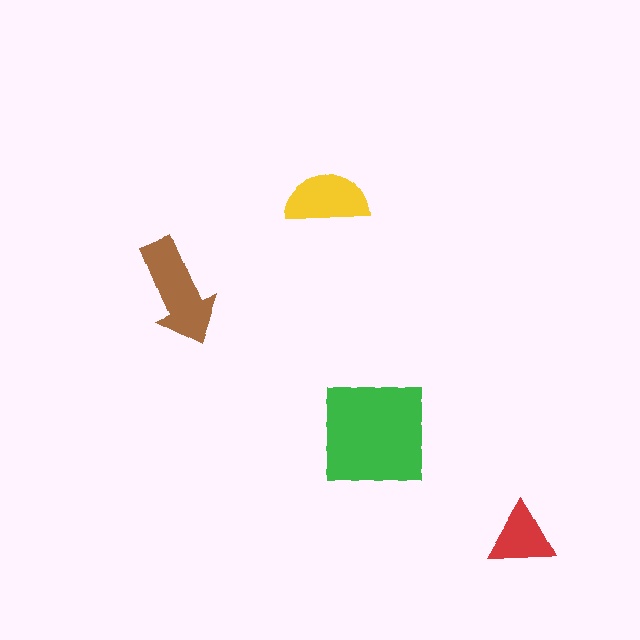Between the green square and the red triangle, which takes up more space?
The green square.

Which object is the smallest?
The red triangle.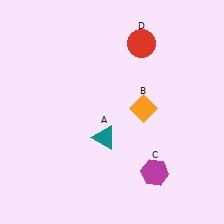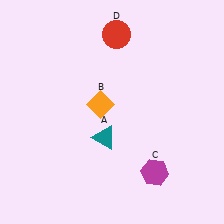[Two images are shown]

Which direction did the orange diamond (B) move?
The orange diamond (B) moved left.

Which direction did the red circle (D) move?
The red circle (D) moved left.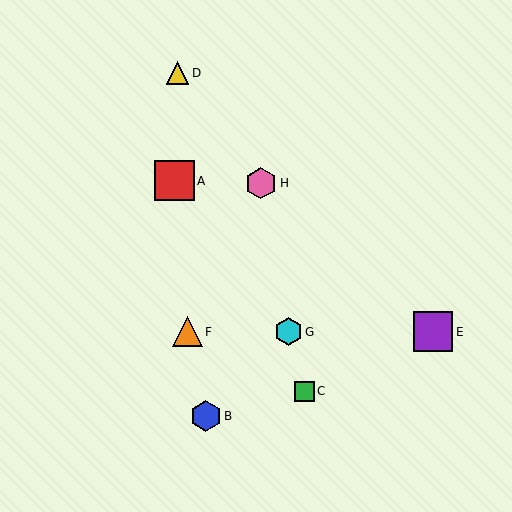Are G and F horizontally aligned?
Yes, both are at y≈332.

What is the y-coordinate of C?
Object C is at y≈391.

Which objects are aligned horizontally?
Objects E, F, G are aligned horizontally.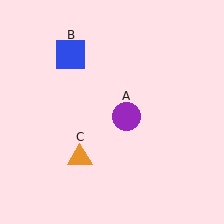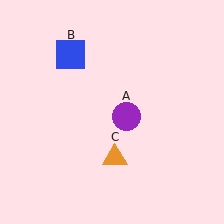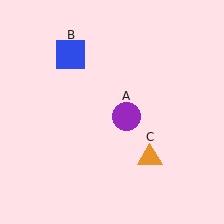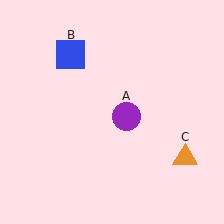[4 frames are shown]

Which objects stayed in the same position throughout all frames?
Purple circle (object A) and blue square (object B) remained stationary.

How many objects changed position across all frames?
1 object changed position: orange triangle (object C).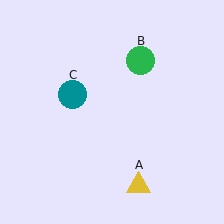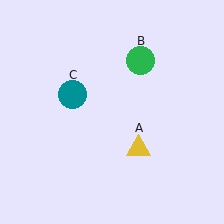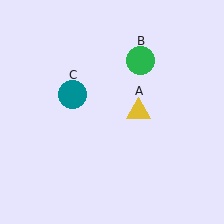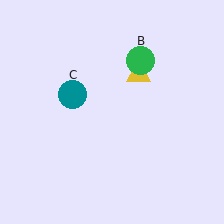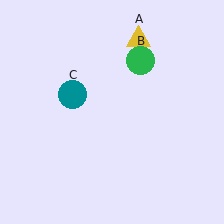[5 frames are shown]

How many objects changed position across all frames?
1 object changed position: yellow triangle (object A).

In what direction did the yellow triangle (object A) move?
The yellow triangle (object A) moved up.